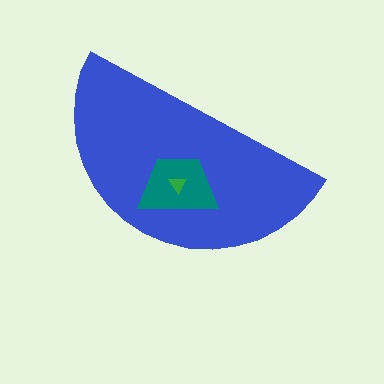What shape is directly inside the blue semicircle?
The teal trapezoid.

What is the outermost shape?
The blue semicircle.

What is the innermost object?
The green triangle.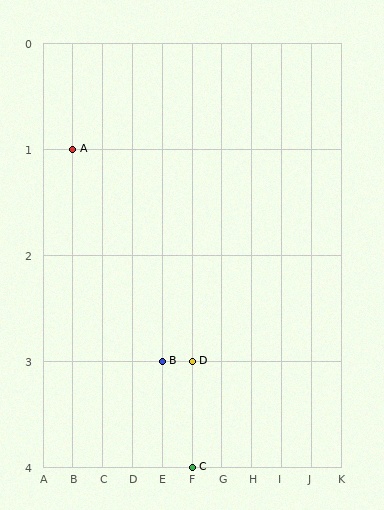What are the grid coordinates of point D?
Point D is at grid coordinates (F, 3).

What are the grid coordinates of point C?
Point C is at grid coordinates (F, 4).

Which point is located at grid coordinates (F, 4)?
Point C is at (F, 4).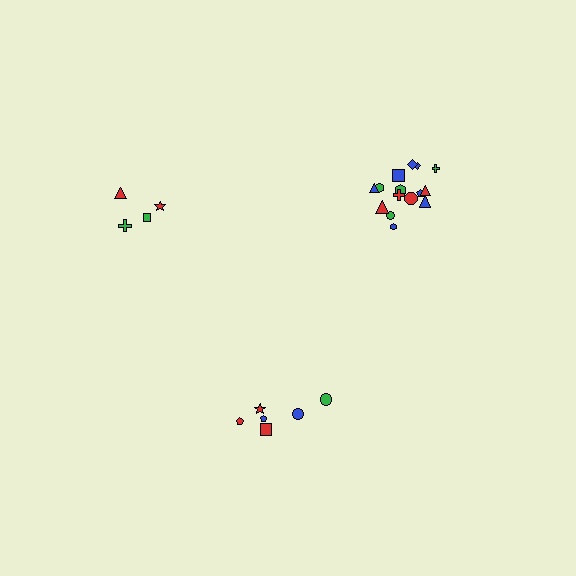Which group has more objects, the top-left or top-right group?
The top-right group.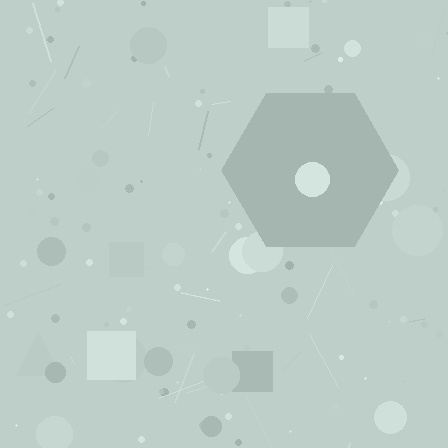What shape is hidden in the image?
A hexagon is hidden in the image.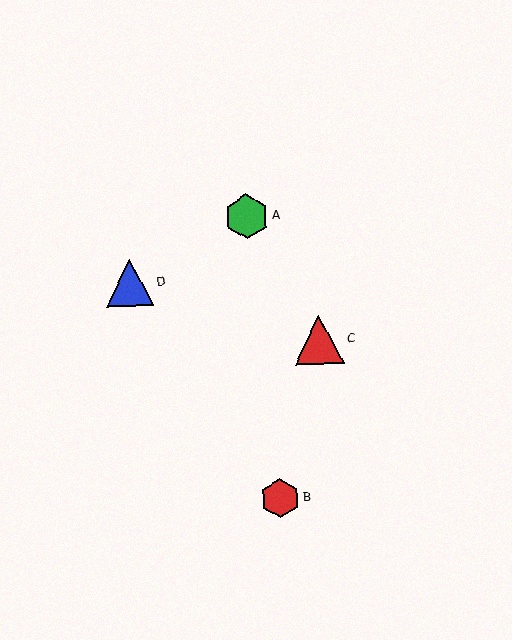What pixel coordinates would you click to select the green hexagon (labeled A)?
Click at (247, 217) to select the green hexagon A.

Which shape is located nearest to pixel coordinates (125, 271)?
The blue triangle (labeled D) at (130, 282) is nearest to that location.